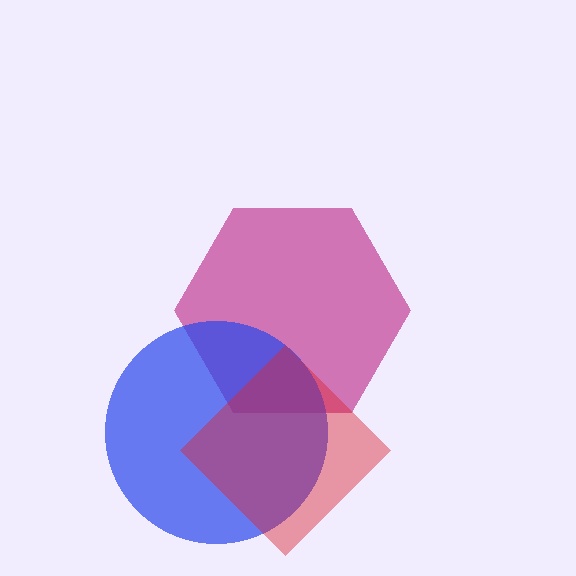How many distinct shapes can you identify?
There are 3 distinct shapes: a magenta hexagon, a blue circle, a red diamond.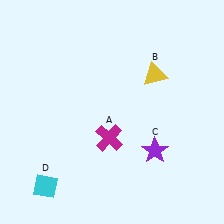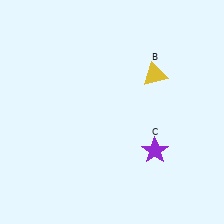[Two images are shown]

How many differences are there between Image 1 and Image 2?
There are 2 differences between the two images.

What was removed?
The magenta cross (A), the cyan diamond (D) were removed in Image 2.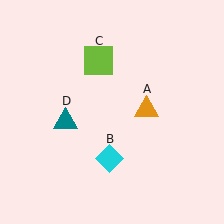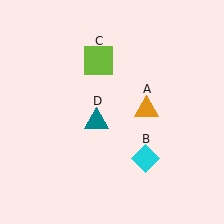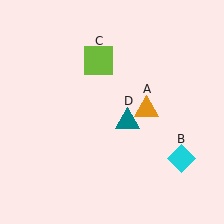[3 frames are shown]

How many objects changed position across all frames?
2 objects changed position: cyan diamond (object B), teal triangle (object D).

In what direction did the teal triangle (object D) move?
The teal triangle (object D) moved right.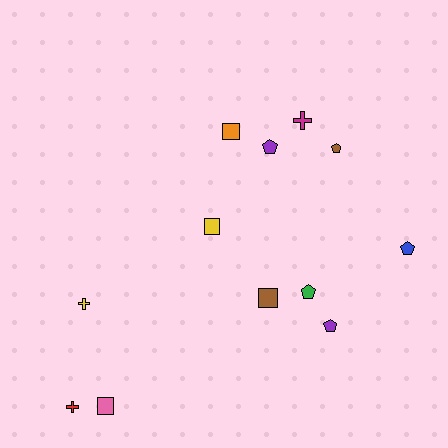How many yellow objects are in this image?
There are 2 yellow objects.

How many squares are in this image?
There are 4 squares.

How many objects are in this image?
There are 12 objects.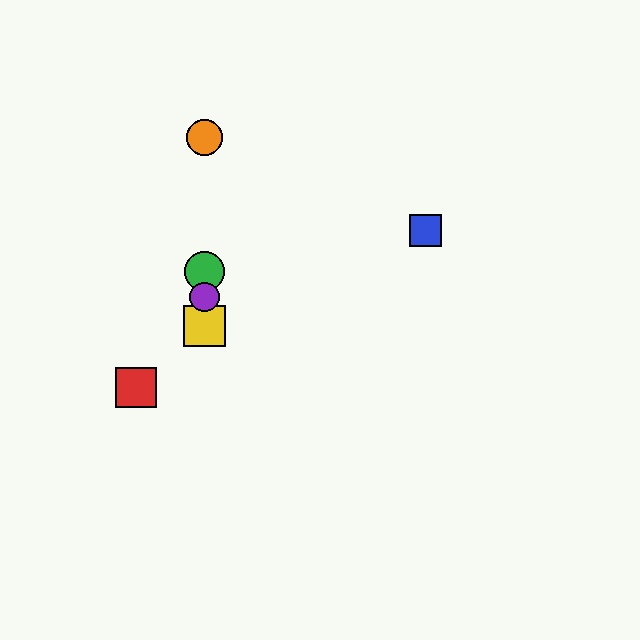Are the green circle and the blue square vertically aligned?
No, the green circle is at x≈205 and the blue square is at x≈426.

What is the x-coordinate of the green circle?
The green circle is at x≈205.